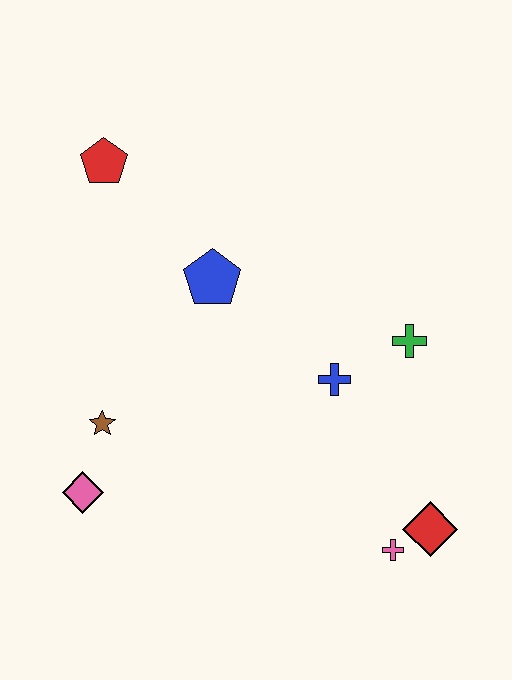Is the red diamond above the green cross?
No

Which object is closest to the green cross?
The blue cross is closest to the green cross.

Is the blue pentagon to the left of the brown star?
No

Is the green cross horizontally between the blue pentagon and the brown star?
No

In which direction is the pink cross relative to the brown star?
The pink cross is to the right of the brown star.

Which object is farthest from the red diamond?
The red pentagon is farthest from the red diamond.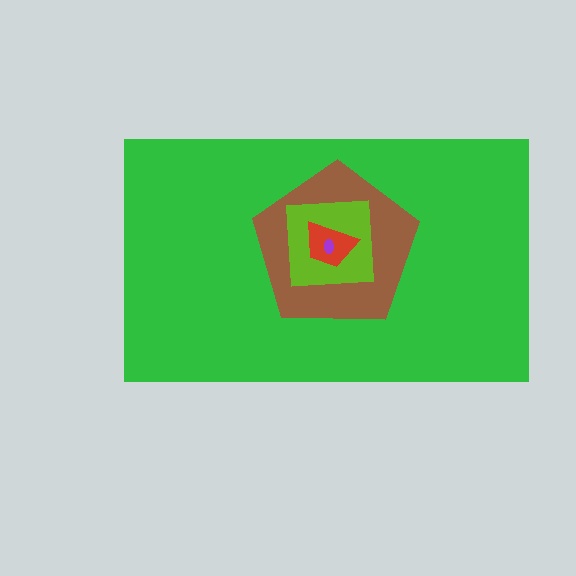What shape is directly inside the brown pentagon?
The lime square.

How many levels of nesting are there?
5.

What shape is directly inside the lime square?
The red trapezoid.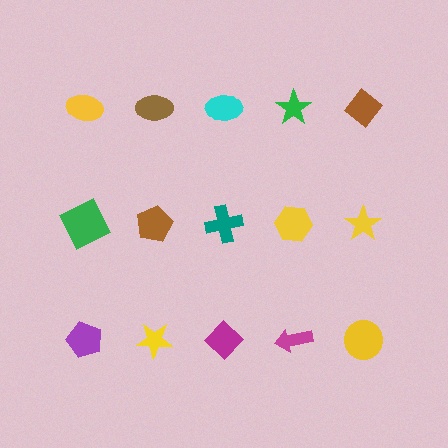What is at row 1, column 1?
A yellow ellipse.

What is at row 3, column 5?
A yellow circle.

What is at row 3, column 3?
A magenta diamond.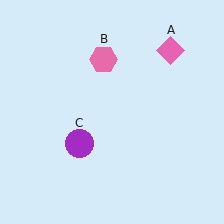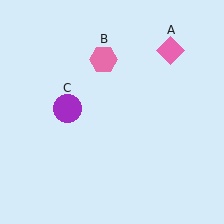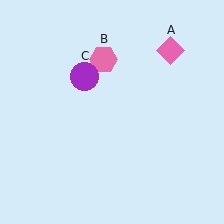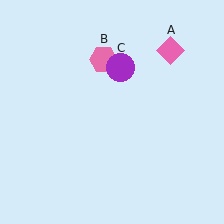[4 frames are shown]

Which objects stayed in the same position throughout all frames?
Pink diamond (object A) and pink hexagon (object B) remained stationary.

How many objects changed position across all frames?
1 object changed position: purple circle (object C).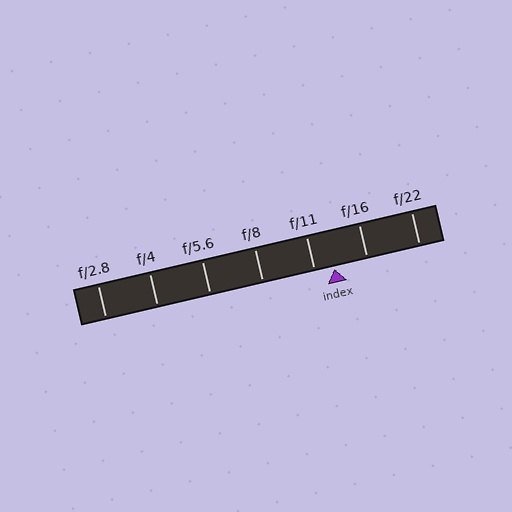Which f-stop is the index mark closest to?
The index mark is closest to f/11.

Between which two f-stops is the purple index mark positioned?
The index mark is between f/11 and f/16.